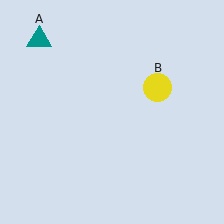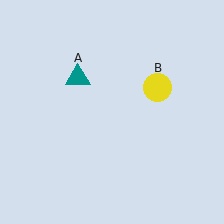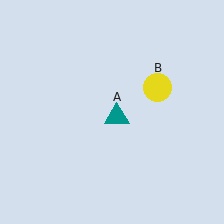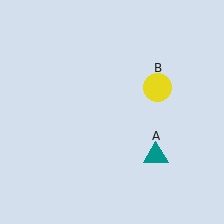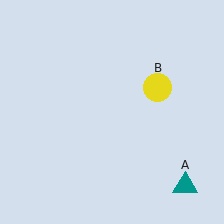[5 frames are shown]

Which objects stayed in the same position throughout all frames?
Yellow circle (object B) remained stationary.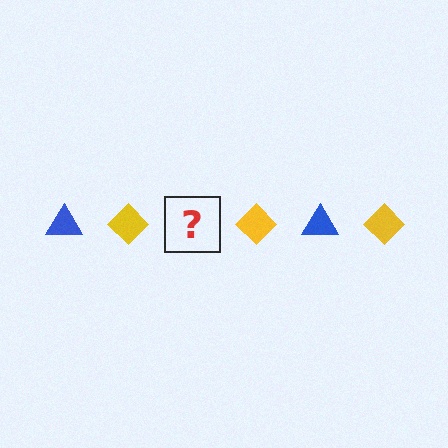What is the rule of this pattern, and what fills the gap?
The rule is that the pattern alternates between blue triangle and yellow diamond. The gap should be filled with a blue triangle.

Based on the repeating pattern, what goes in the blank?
The blank should be a blue triangle.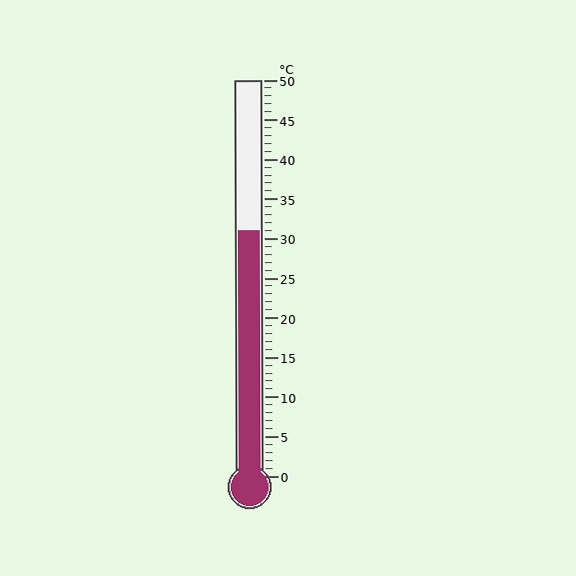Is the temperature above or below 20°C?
The temperature is above 20°C.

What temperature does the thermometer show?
The thermometer shows approximately 31°C.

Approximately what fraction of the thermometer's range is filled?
The thermometer is filled to approximately 60% of its range.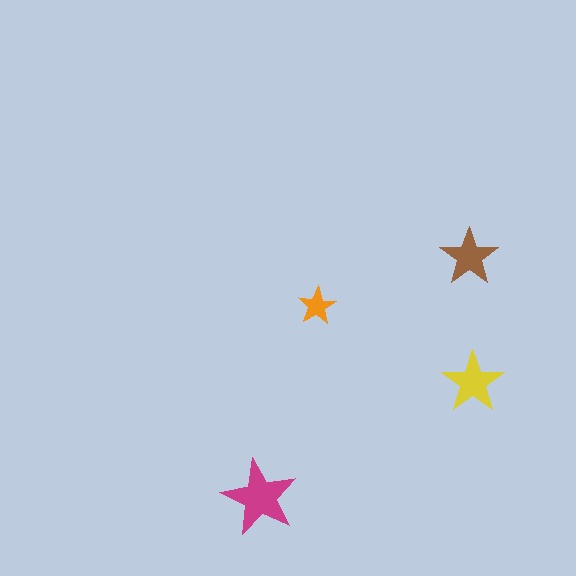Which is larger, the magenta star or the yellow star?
The magenta one.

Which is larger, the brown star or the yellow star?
The yellow one.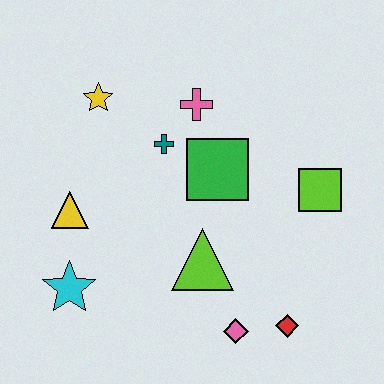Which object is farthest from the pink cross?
The red diamond is farthest from the pink cross.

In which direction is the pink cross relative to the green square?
The pink cross is above the green square.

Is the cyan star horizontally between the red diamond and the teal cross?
No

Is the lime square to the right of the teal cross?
Yes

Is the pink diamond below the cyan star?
Yes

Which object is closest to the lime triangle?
The pink diamond is closest to the lime triangle.